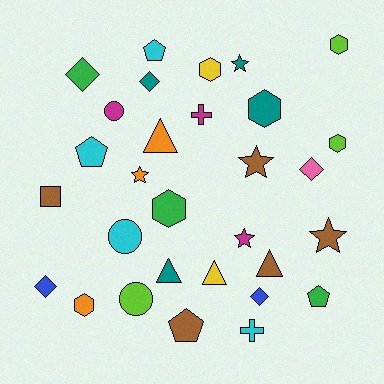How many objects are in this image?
There are 30 objects.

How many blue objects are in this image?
There are 2 blue objects.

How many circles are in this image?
There are 3 circles.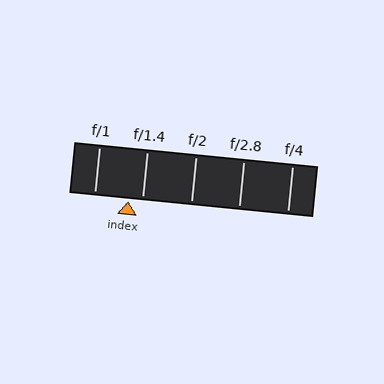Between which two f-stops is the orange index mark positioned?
The index mark is between f/1 and f/1.4.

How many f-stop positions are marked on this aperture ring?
There are 5 f-stop positions marked.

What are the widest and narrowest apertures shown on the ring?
The widest aperture shown is f/1 and the narrowest is f/4.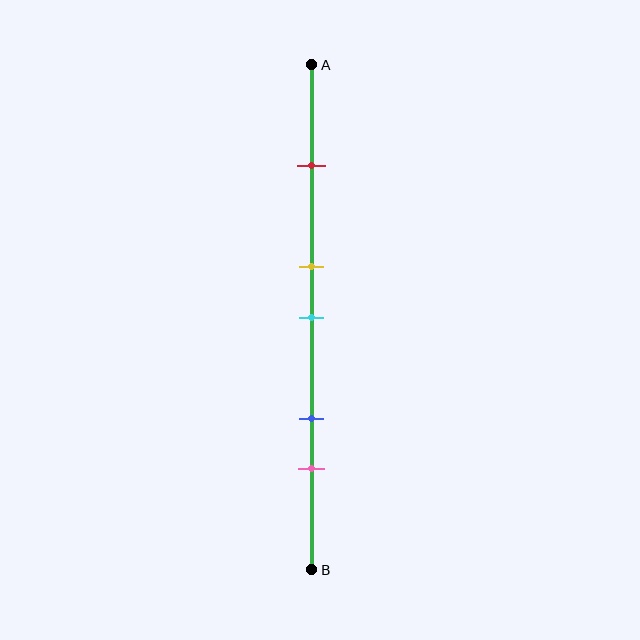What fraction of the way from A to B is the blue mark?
The blue mark is approximately 70% (0.7) of the way from A to B.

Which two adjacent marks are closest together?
The yellow and cyan marks are the closest adjacent pair.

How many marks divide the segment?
There are 5 marks dividing the segment.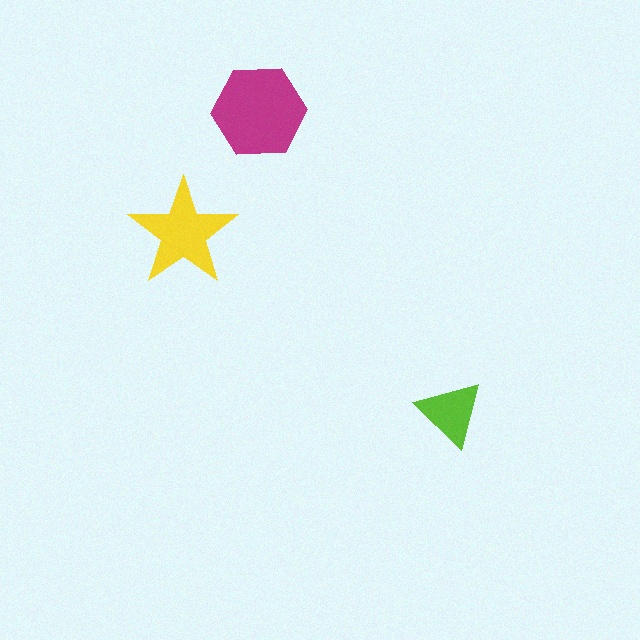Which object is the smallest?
The lime triangle.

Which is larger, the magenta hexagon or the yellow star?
The magenta hexagon.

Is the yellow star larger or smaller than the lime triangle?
Larger.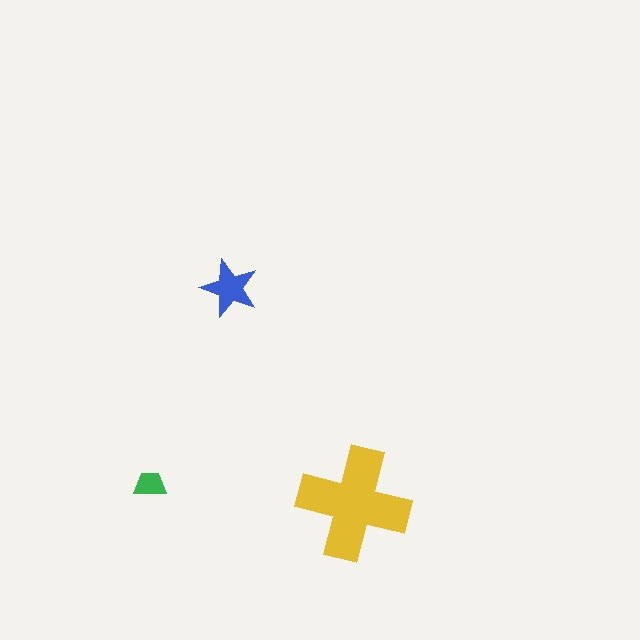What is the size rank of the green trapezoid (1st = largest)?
3rd.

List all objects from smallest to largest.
The green trapezoid, the blue star, the yellow cross.